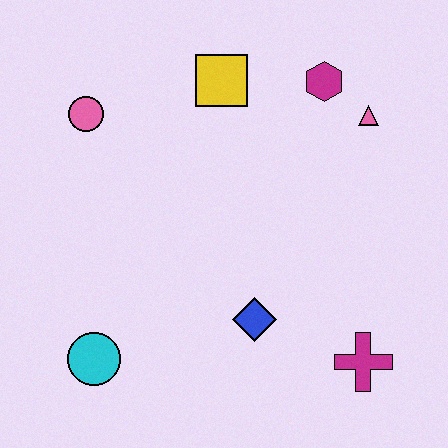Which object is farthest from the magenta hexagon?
The cyan circle is farthest from the magenta hexagon.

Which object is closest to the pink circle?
The yellow square is closest to the pink circle.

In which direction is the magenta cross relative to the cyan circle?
The magenta cross is to the right of the cyan circle.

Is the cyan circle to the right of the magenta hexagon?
No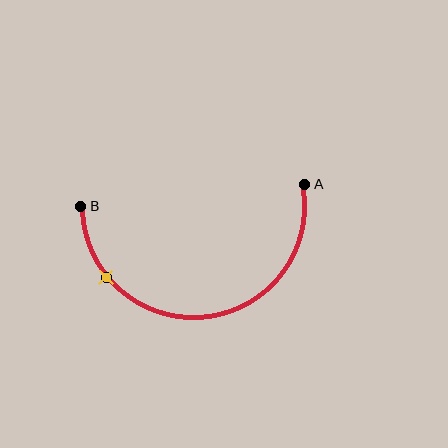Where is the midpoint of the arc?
The arc midpoint is the point on the curve farthest from the straight line joining A and B. It sits below that line.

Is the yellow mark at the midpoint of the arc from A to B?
No. The yellow mark lies on the arc but is closer to endpoint B. The arc midpoint would be at the point on the curve equidistant along the arc from both A and B.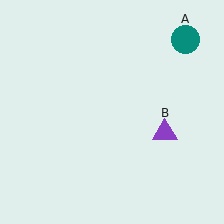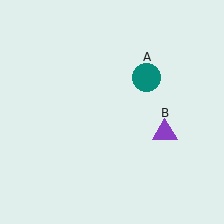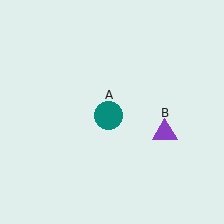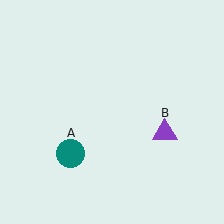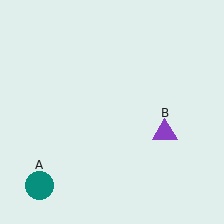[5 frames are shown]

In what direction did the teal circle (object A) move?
The teal circle (object A) moved down and to the left.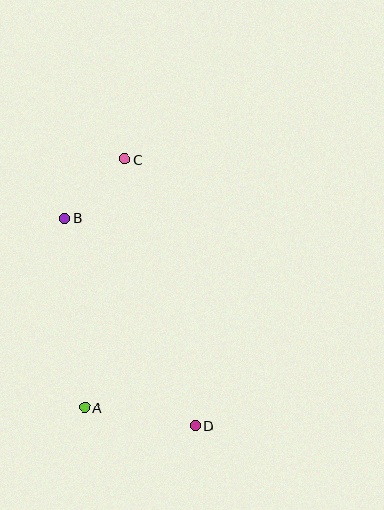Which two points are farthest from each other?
Points C and D are farthest from each other.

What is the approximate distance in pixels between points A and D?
The distance between A and D is approximately 113 pixels.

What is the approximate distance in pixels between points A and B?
The distance between A and B is approximately 190 pixels.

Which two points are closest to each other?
Points B and C are closest to each other.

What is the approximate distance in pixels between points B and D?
The distance between B and D is approximately 246 pixels.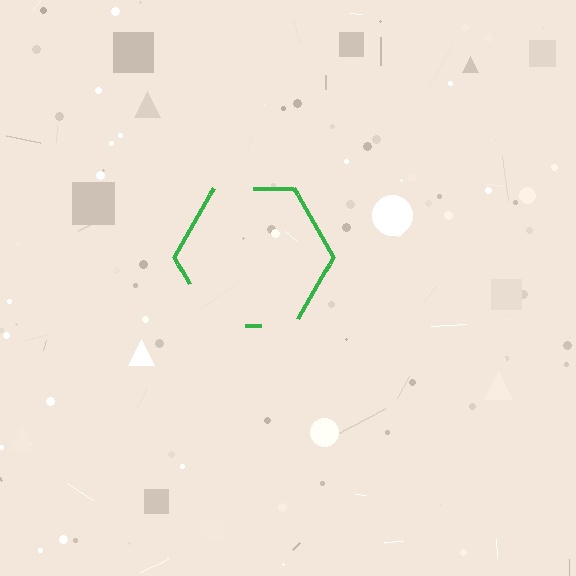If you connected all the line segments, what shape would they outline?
They would outline a hexagon.